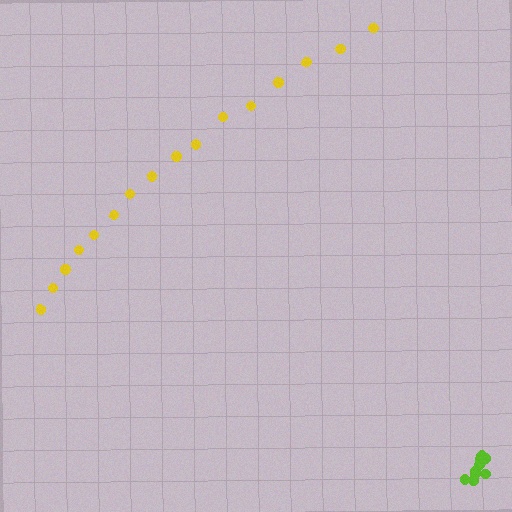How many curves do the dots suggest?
There are 2 distinct paths.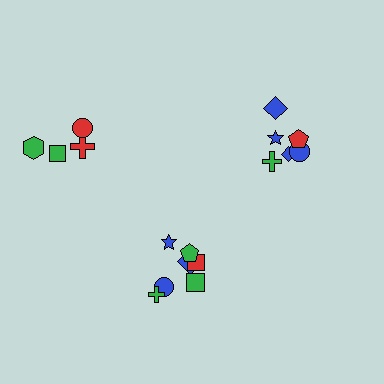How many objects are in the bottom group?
There are 7 objects.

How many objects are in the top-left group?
There are 4 objects.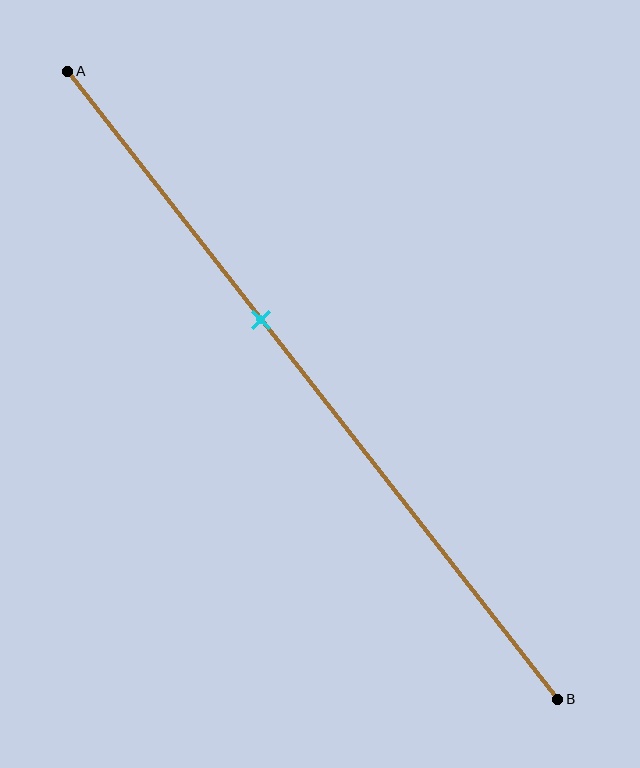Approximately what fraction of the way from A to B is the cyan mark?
The cyan mark is approximately 40% of the way from A to B.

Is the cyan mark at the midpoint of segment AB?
No, the mark is at about 40% from A, not at the 50% midpoint.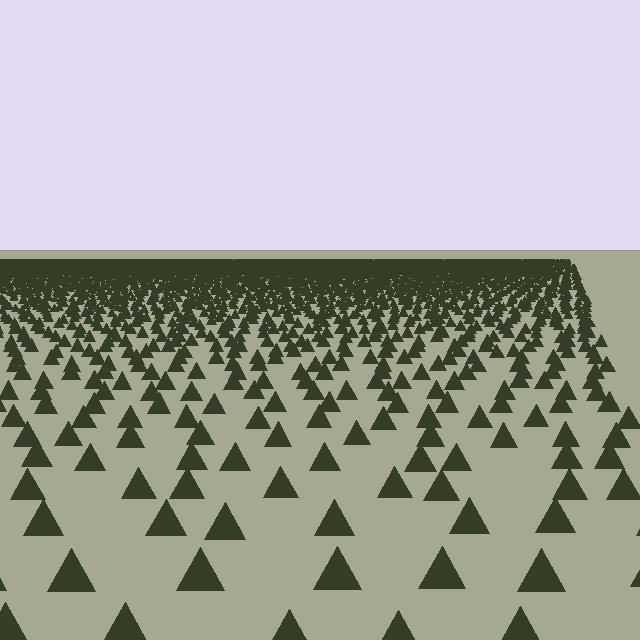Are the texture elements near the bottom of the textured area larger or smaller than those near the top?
Larger. Near the bottom, elements are closer to the viewer and appear at a bigger on-screen size.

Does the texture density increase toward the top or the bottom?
Density increases toward the top.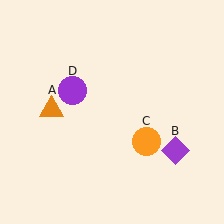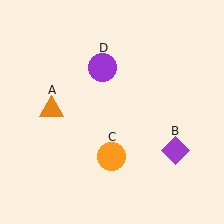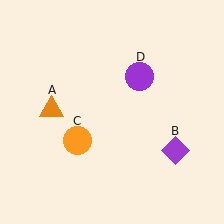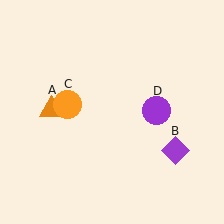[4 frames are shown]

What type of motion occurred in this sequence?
The orange circle (object C), purple circle (object D) rotated clockwise around the center of the scene.